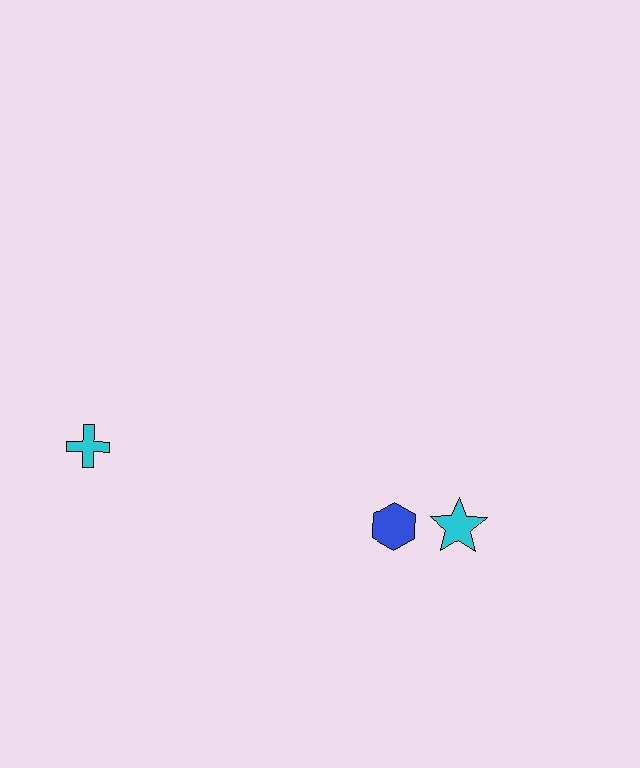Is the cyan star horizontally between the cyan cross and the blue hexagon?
No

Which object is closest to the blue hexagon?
The cyan star is closest to the blue hexagon.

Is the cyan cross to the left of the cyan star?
Yes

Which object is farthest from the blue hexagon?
The cyan cross is farthest from the blue hexagon.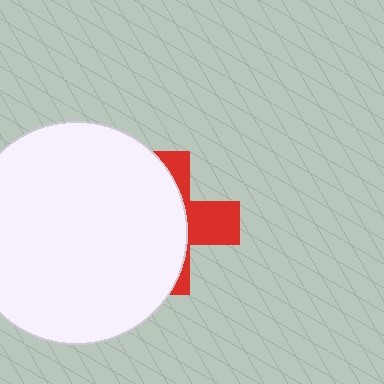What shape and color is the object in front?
The object in front is a white circle.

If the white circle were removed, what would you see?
You would see the complete red cross.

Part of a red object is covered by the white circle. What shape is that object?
It is a cross.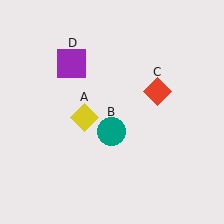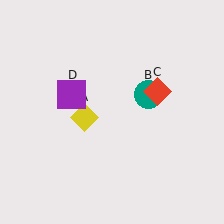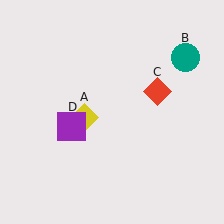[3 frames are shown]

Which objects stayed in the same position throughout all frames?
Yellow diamond (object A) and red diamond (object C) remained stationary.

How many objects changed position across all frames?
2 objects changed position: teal circle (object B), purple square (object D).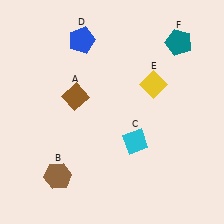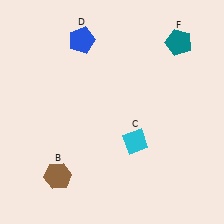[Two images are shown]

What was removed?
The brown diamond (A), the yellow diamond (E) were removed in Image 2.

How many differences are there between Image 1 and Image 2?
There are 2 differences between the two images.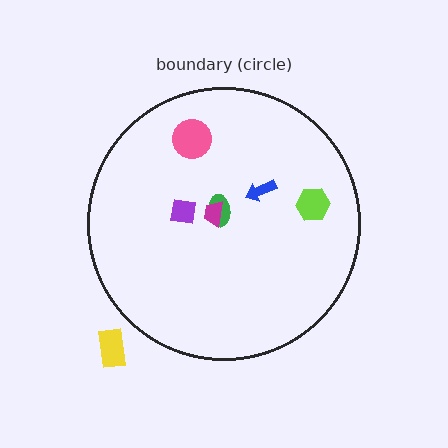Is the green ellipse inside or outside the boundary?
Inside.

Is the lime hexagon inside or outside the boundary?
Inside.